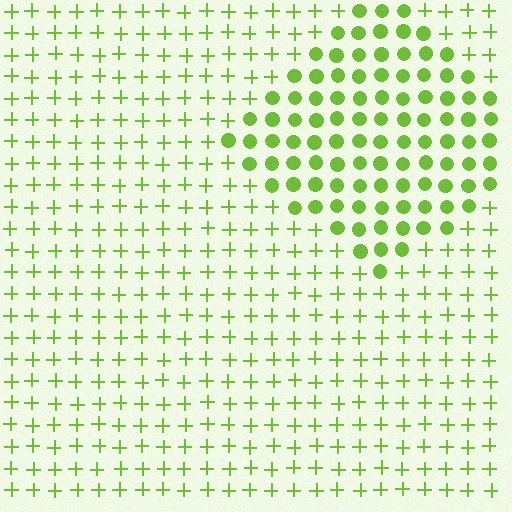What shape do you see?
I see a diamond.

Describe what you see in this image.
The image is filled with small lime elements arranged in a uniform grid. A diamond-shaped region contains circles, while the surrounding area contains plus signs. The boundary is defined purely by the change in element shape.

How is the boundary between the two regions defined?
The boundary is defined by a change in element shape: circles inside vs. plus signs outside. All elements share the same color and spacing.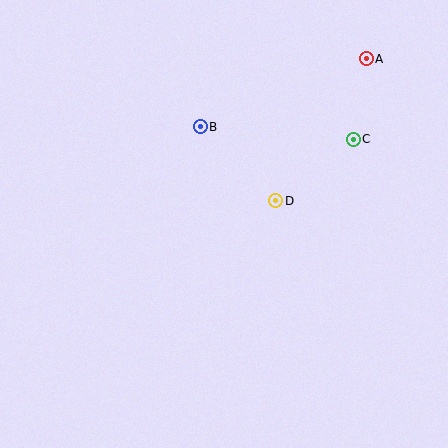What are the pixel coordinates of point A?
Point A is at (366, 59).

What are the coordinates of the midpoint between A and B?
The midpoint between A and B is at (283, 93).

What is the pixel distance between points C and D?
The distance between C and D is 99 pixels.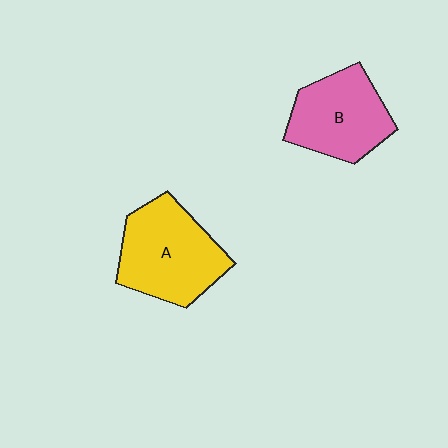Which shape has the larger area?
Shape A (yellow).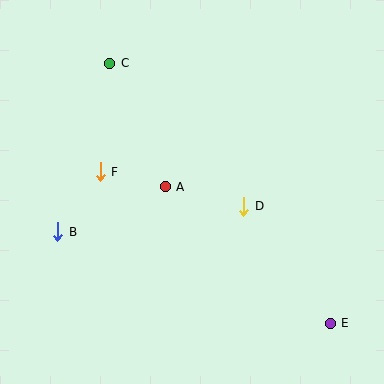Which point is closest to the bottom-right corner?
Point E is closest to the bottom-right corner.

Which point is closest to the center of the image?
Point A at (165, 187) is closest to the center.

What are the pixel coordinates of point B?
Point B is at (58, 232).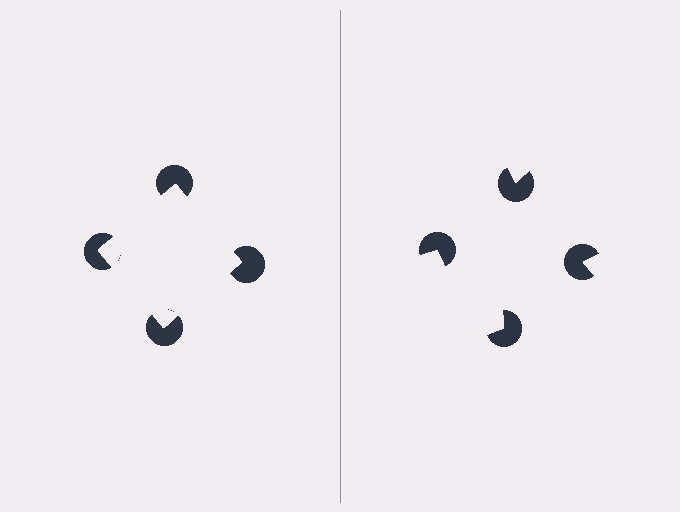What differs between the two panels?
The pac-man discs are positioned identically on both sides; only the wedge orientations differ. On the left they align to a square; on the right they are misaligned.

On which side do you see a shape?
An illusory square appears on the left side. On the right side the wedge cuts are rotated, so no coherent shape forms.